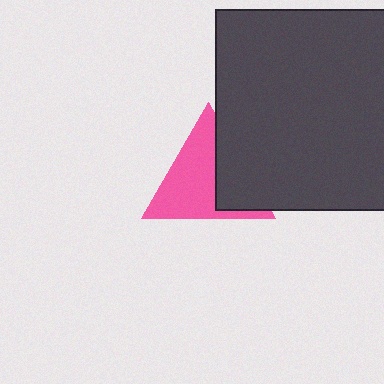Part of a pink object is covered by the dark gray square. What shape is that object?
It is a triangle.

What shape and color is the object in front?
The object in front is a dark gray square.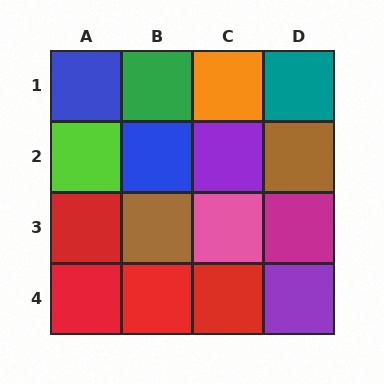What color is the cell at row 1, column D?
Teal.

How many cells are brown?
2 cells are brown.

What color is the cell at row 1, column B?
Green.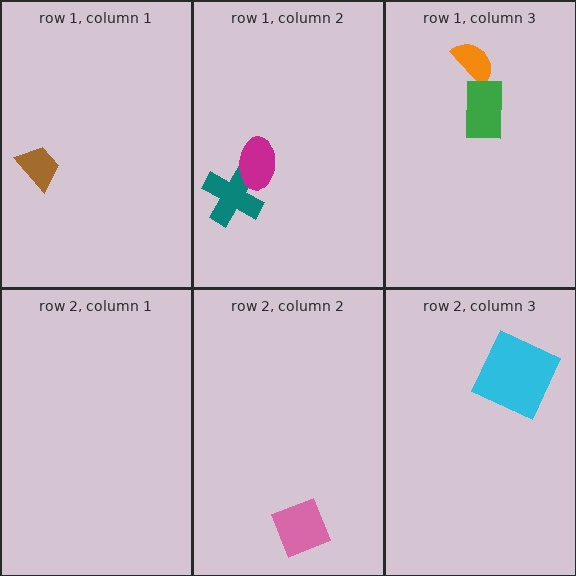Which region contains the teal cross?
The row 1, column 2 region.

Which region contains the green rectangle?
The row 1, column 3 region.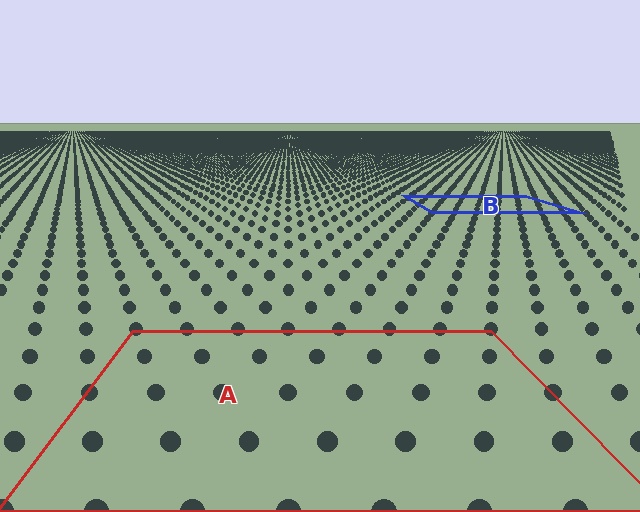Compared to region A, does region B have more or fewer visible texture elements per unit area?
Region B has more texture elements per unit area — they are packed more densely because it is farther away.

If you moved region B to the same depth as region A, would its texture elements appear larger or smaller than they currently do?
They would appear larger. At a closer depth, the same texture elements are projected at a bigger on-screen size.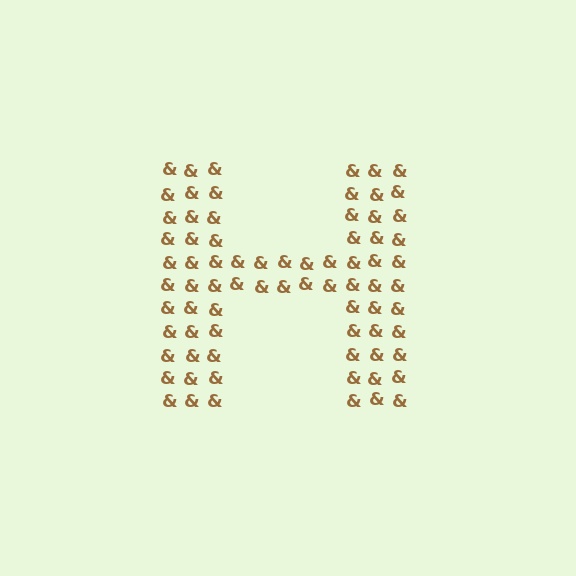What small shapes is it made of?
It is made of small ampersands.